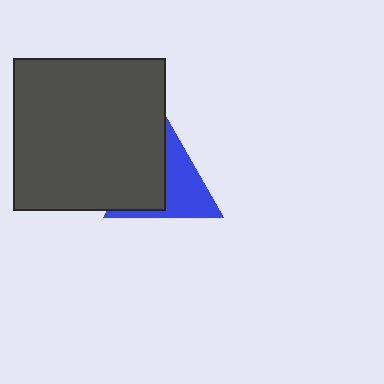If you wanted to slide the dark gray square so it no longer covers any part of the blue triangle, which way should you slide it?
Slide it left — that is the most direct way to separate the two shapes.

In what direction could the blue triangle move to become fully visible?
The blue triangle could move right. That would shift it out from behind the dark gray square entirely.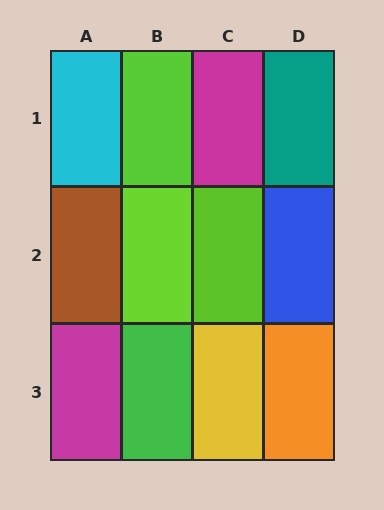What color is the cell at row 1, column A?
Cyan.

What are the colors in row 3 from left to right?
Magenta, green, yellow, orange.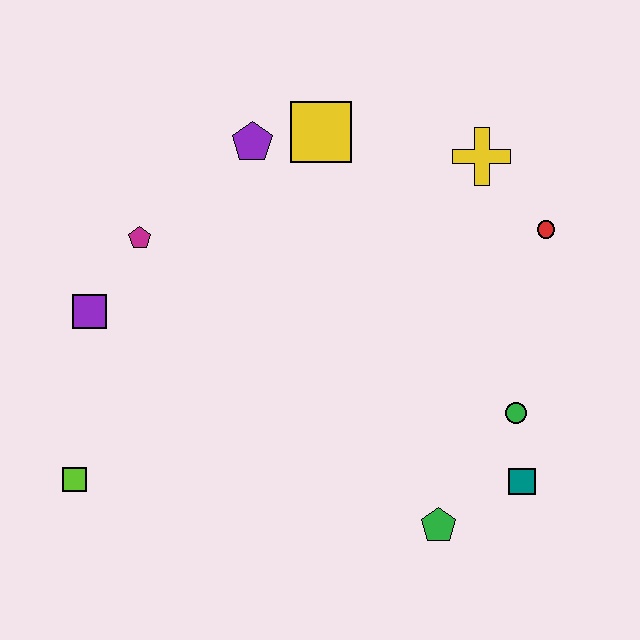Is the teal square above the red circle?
No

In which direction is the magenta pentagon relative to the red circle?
The magenta pentagon is to the left of the red circle.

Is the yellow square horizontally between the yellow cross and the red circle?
No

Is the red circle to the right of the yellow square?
Yes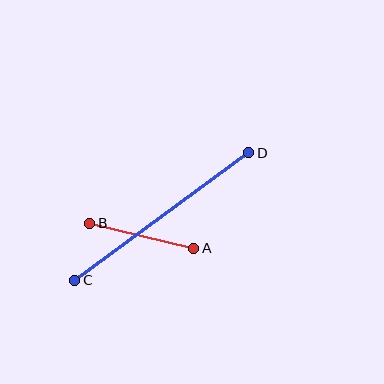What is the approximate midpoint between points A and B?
The midpoint is at approximately (142, 236) pixels.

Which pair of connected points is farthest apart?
Points C and D are farthest apart.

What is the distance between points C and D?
The distance is approximately 216 pixels.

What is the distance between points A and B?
The distance is approximately 107 pixels.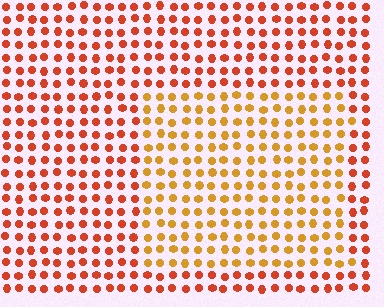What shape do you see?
I see a rectangle.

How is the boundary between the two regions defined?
The boundary is defined purely by a slight shift in hue (about 31 degrees). Spacing, size, and orientation are identical on both sides.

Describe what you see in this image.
The image is filled with small red elements in a uniform arrangement. A rectangle-shaped region is visible where the elements are tinted to a slightly different hue, forming a subtle color boundary.